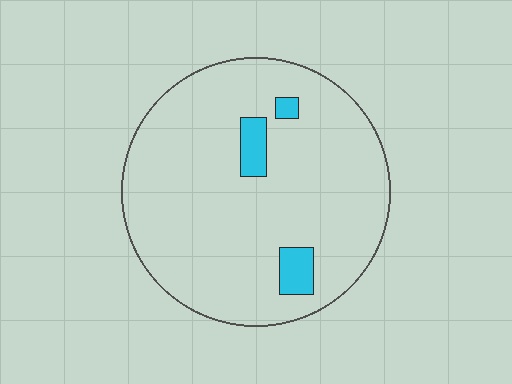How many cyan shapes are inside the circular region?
3.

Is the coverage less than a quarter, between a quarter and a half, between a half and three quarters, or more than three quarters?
Less than a quarter.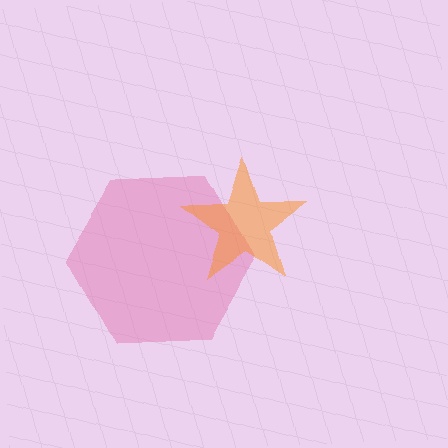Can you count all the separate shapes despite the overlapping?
Yes, there are 2 separate shapes.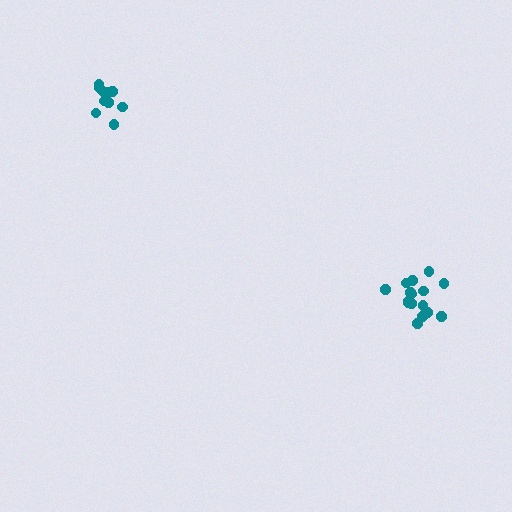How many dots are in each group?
Group 1: 11 dots, Group 2: 16 dots (27 total).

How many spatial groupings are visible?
There are 2 spatial groupings.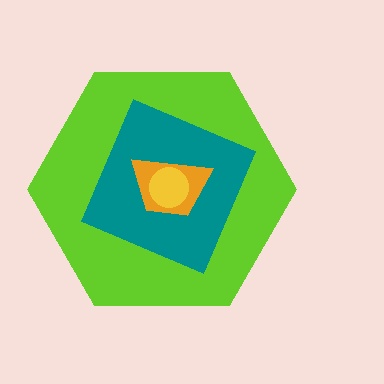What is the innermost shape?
The yellow circle.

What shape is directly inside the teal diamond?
The orange trapezoid.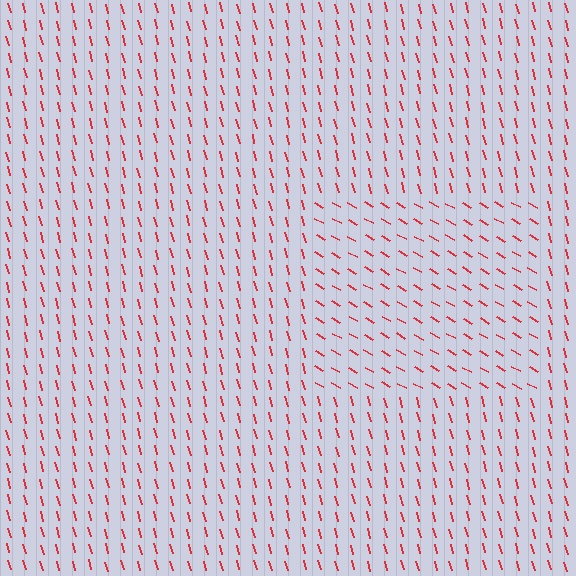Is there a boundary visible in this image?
Yes, there is a texture boundary formed by a change in line orientation.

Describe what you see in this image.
The image is filled with small red line segments. A rectangle region in the image has lines oriented differently from the surrounding lines, creating a visible texture boundary.